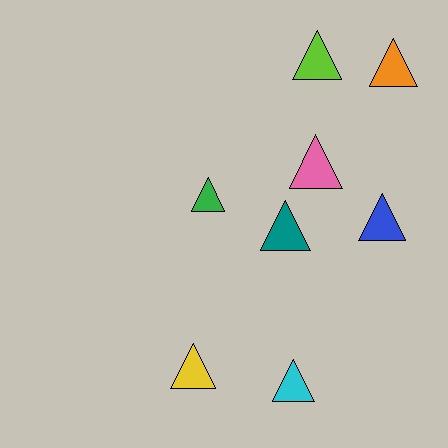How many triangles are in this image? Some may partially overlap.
There are 8 triangles.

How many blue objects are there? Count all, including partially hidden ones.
There is 1 blue object.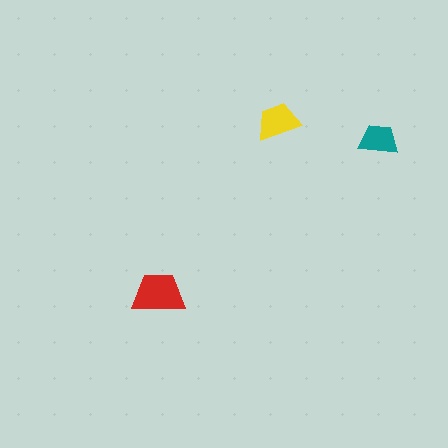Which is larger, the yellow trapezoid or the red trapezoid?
The red one.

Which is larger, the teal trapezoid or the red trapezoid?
The red one.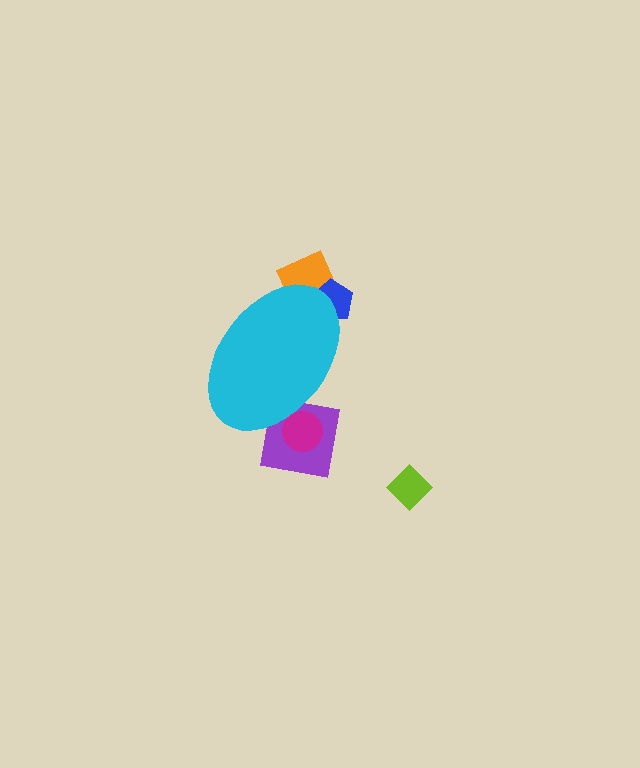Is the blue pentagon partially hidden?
Yes, the blue pentagon is partially hidden behind the cyan ellipse.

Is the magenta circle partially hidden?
Yes, the magenta circle is partially hidden behind the cyan ellipse.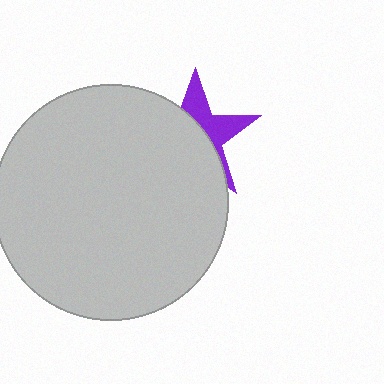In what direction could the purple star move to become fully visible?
The purple star could move toward the upper-right. That would shift it out from behind the light gray circle entirely.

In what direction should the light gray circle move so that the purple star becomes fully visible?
The light gray circle should move toward the lower-left. That is the shortest direction to clear the overlap and leave the purple star fully visible.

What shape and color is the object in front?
The object in front is a light gray circle.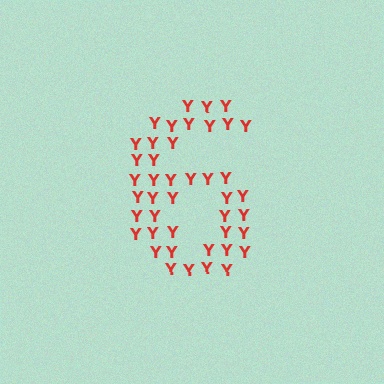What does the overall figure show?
The overall figure shows the digit 6.